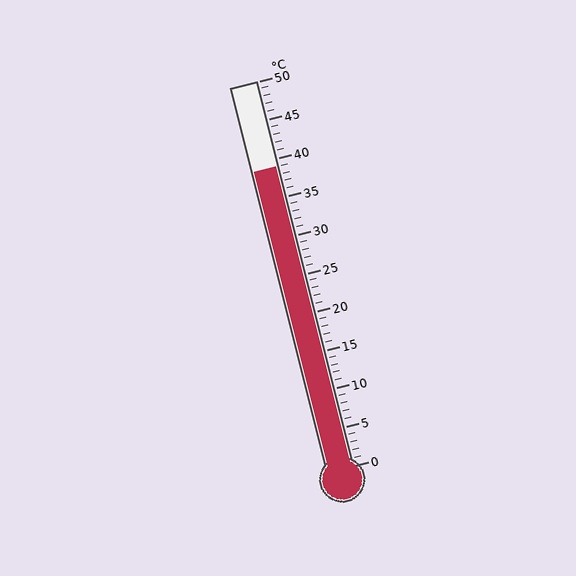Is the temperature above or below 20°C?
The temperature is above 20°C.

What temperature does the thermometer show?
The thermometer shows approximately 39°C.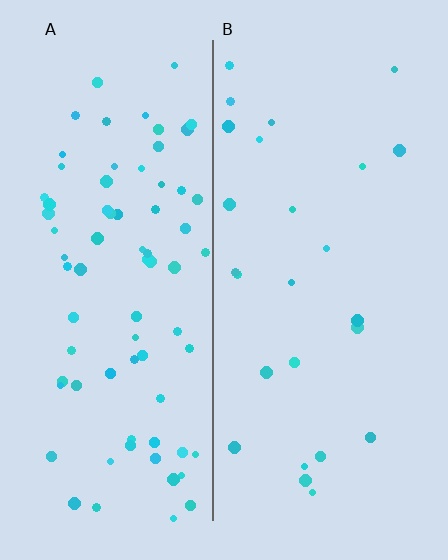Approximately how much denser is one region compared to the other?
Approximately 3.0× — region A over region B.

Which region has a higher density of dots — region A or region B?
A (the left).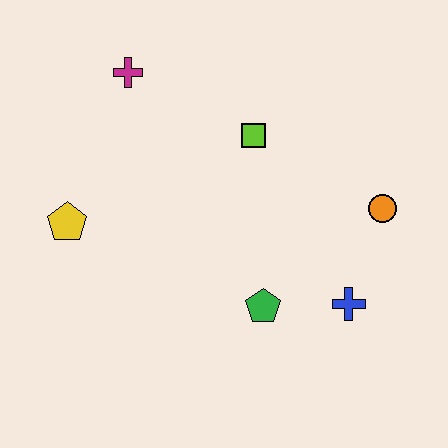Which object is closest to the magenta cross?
The lime square is closest to the magenta cross.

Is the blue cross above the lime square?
No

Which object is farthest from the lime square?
The yellow pentagon is farthest from the lime square.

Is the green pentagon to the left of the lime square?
No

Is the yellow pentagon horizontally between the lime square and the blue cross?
No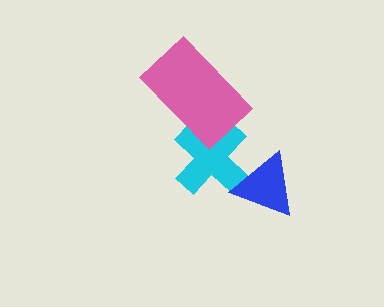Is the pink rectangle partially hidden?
No, no other shape covers it.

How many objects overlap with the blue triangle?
1 object overlaps with the blue triangle.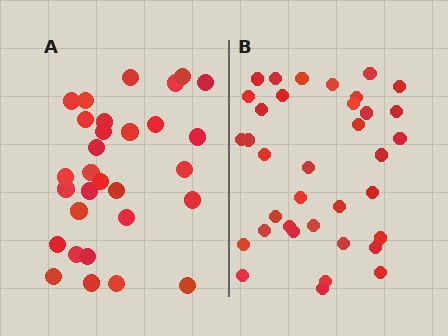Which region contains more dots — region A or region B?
Region B (the right region) has more dots.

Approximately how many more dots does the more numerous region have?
Region B has about 6 more dots than region A.